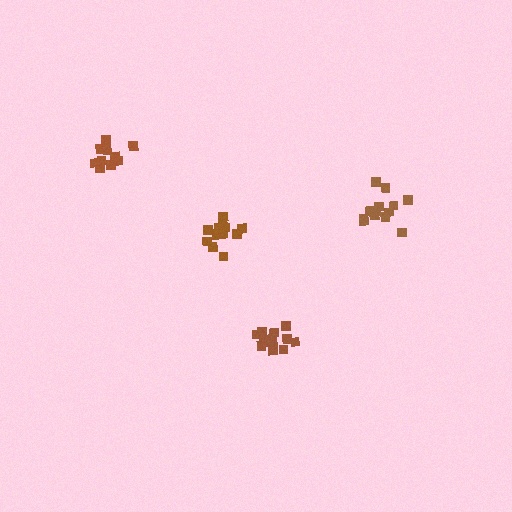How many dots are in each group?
Group 1: 13 dots, Group 2: 13 dots, Group 3: 11 dots, Group 4: 16 dots (53 total).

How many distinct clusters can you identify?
There are 4 distinct clusters.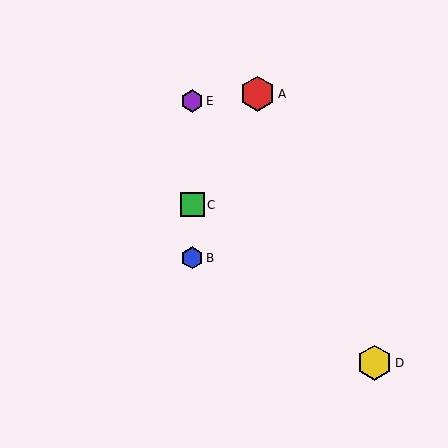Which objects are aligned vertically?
Objects B, C, E are aligned vertically.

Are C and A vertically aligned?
No, C is at x≈192 and A is at x≈258.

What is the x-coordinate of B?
Object B is at x≈192.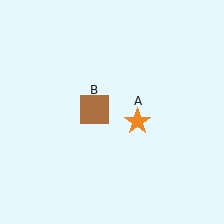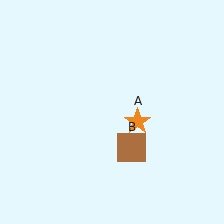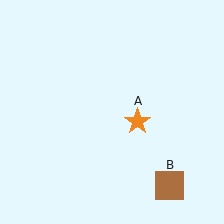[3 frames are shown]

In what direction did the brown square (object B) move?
The brown square (object B) moved down and to the right.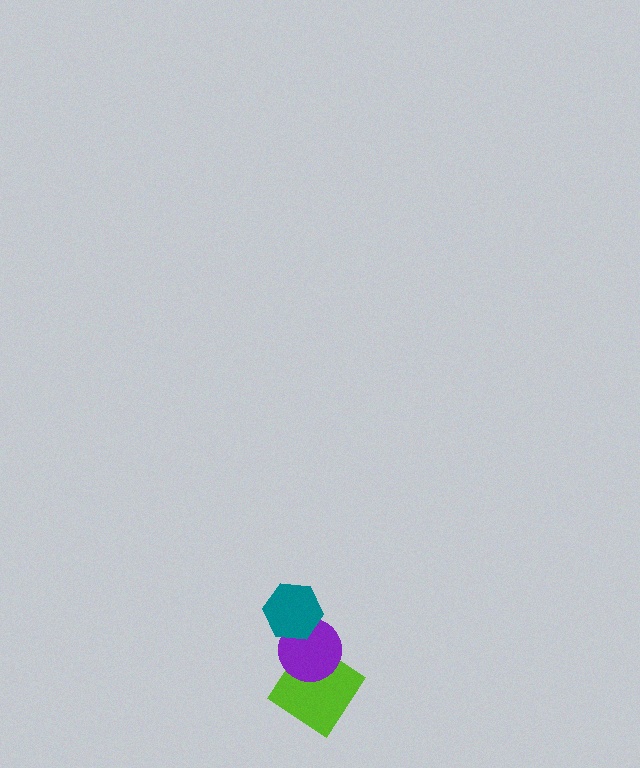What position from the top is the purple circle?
The purple circle is 2nd from the top.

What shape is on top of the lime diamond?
The purple circle is on top of the lime diamond.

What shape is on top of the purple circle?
The teal hexagon is on top of the purple circle.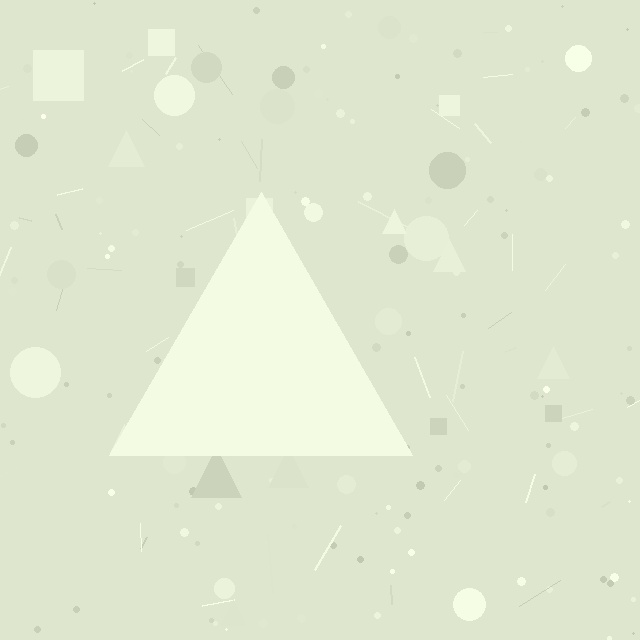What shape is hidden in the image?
A triangle is hidden in the image.